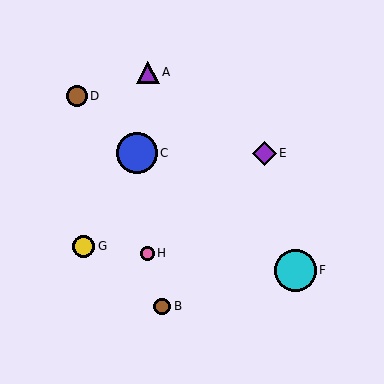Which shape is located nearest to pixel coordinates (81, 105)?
The brown circle (labeled D) at (77, 96) is nearest to that location.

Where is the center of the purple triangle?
The center of the purple triangle is at (148, 72).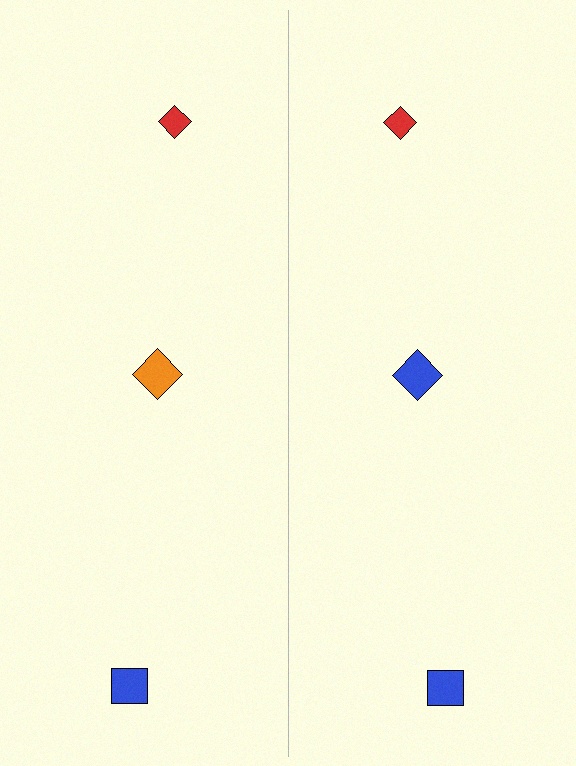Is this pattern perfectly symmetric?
No, the pattern is not perfectly symmetric. The blue diamond on the right side breaks the symmetry — its mirror counterpart is orange.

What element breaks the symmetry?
The blue diamond on the right side breaks the symmetry — its mirror counterpart is orange.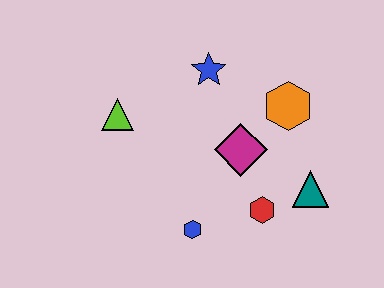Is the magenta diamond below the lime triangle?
Yes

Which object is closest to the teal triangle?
The red hexagon is closest to the teal triangle.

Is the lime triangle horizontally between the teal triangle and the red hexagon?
No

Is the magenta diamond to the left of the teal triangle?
Yes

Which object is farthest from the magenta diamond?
The lime triangle is farthest from the magenta diamond.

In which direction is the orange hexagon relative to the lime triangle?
The orange hexagon is to the right of the lime triangle.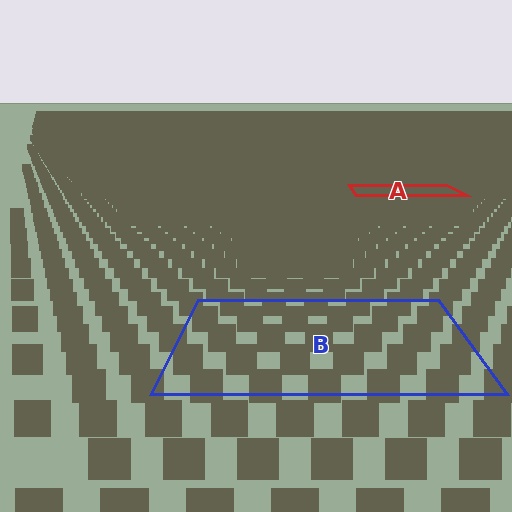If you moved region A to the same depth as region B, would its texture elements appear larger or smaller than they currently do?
They would appear larger. At a closer depth, the same texture elements are projected at a bigger on-screen size.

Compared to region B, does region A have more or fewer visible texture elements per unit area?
Region A has more texture elements per unit area — they are packed more densely because it is farther away.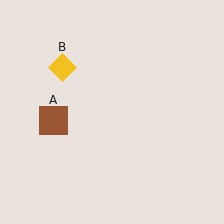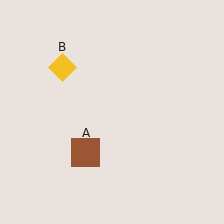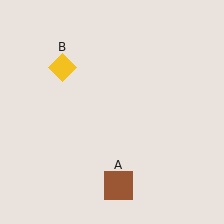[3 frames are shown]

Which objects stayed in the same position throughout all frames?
Yellow diamond (object B) remained stationary.